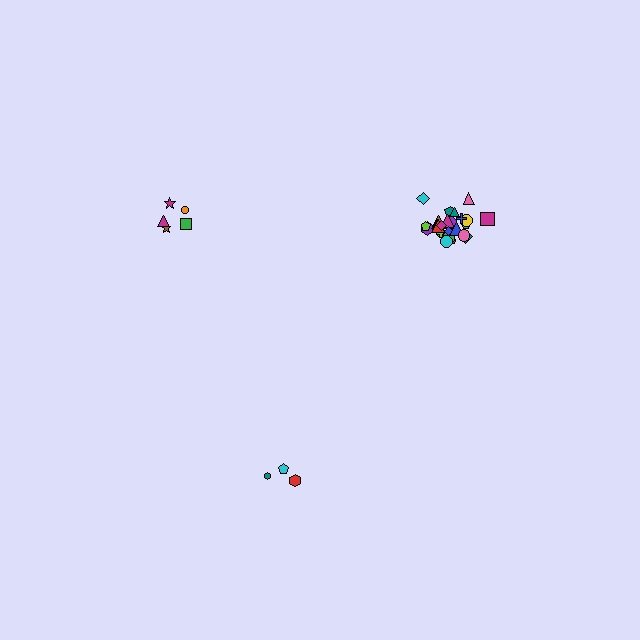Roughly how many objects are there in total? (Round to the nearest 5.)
Roughly 35 objects in total.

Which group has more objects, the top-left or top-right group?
The top-right group.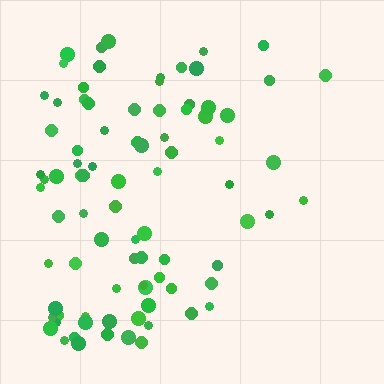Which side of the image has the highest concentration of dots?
The left.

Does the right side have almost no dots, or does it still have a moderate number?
Still a moderate number, just noticeably fewer than the left.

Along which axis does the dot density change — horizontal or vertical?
Horizontal.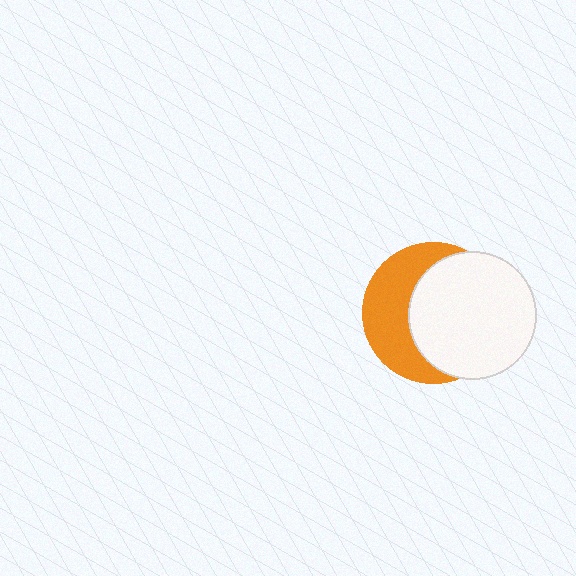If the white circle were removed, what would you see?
You would see the complete orange circle.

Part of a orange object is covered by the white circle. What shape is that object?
It is a circle.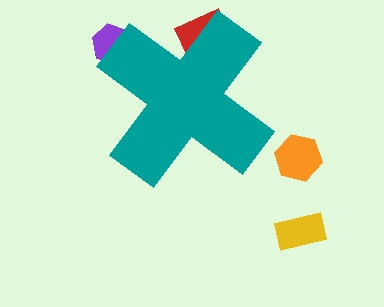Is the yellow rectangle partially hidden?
No, the yellow rectangle is fully visible.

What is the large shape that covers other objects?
A teal cross.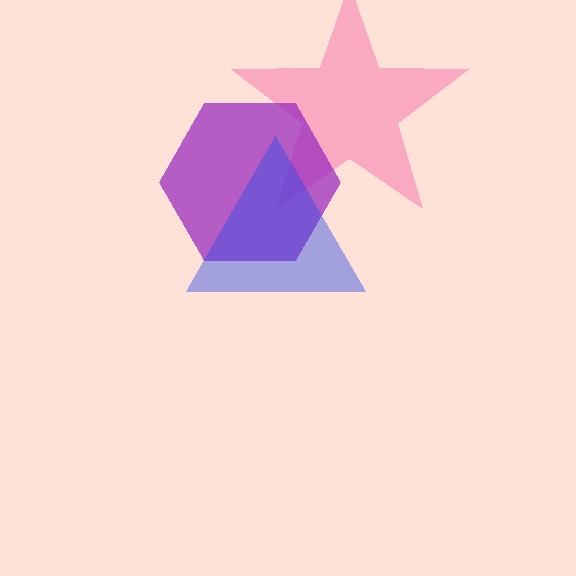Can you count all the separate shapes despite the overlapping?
Yes, there are 3 separate shapes.